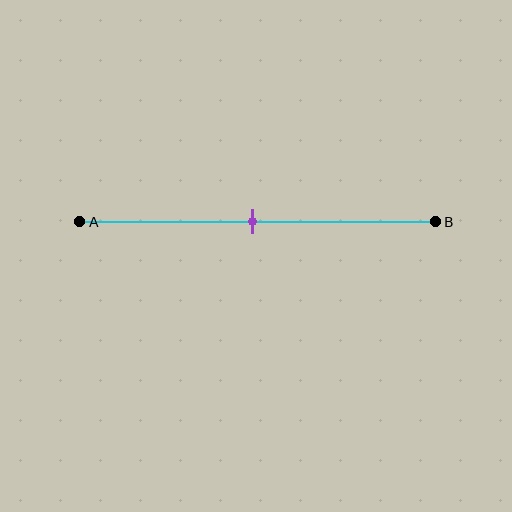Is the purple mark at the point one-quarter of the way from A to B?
No, the mark is at about 50% from A, not at the 25% one-quarter point.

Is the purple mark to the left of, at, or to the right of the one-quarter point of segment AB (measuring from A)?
The purple mark is to the right of the one-quarter point of segment AB.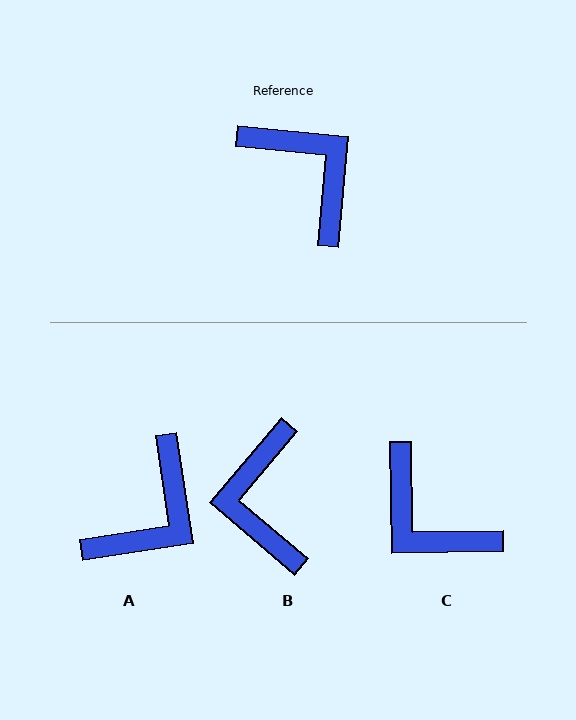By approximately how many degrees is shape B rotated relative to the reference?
Approximately 145 degrees counter-clockwise.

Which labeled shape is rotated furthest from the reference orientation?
C, about 174 degrees away.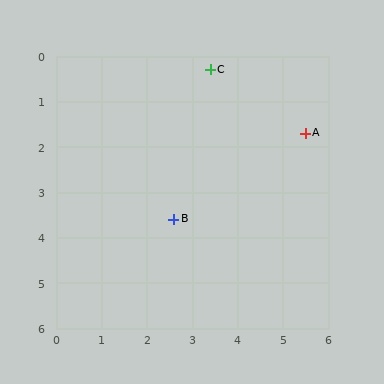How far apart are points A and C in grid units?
Points A and C are about 2.5 grid units apart.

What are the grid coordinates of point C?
Point C is at approximately (3.4, 0.3).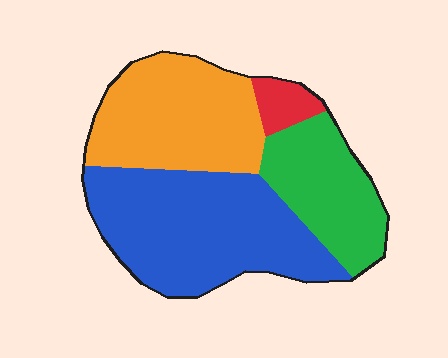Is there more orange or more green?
Orange.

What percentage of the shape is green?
Green covers 22% of the shape.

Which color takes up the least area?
Red, at roughly 5%.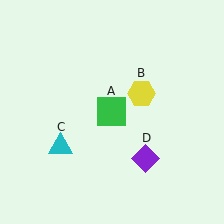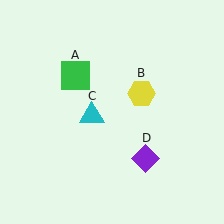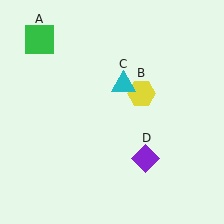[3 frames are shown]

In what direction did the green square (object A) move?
The green square (object A) moved up and to the left.